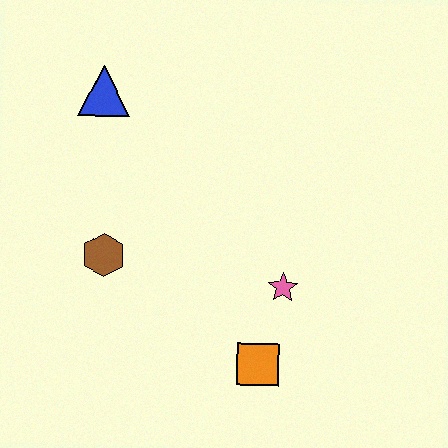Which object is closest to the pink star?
The orange square is closest to the pink star.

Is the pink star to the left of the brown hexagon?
No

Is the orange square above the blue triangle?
No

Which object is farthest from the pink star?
The blue triangle is farthest from the pink star.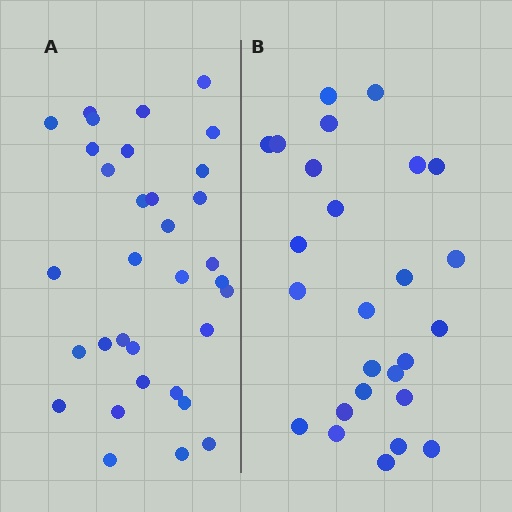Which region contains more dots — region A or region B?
Region A (the left region) has more dots.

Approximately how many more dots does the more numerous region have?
Region A has roughly 8 or so more dots than region B.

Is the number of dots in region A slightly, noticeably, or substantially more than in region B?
Region A has noticeably more, but not dramatically so. The ratio is roughly 1.3 to 1.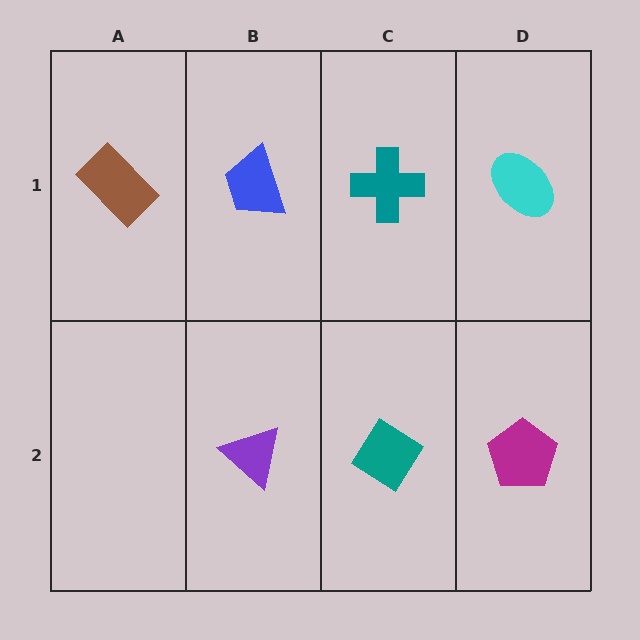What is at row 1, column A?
A brown rectangle.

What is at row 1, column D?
A cyan ellipse.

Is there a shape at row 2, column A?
No, that cell is empty.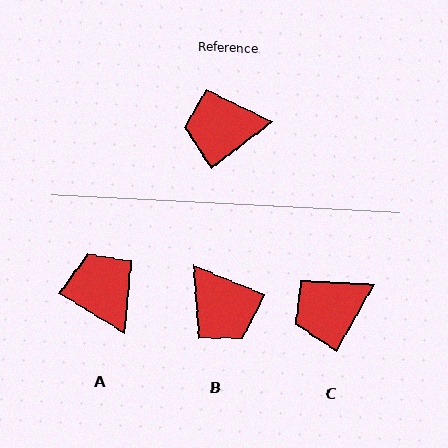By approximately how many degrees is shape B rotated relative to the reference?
Approximately 120 degrees counter-clockwise.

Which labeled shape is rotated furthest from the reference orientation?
B, about 120 degrees away.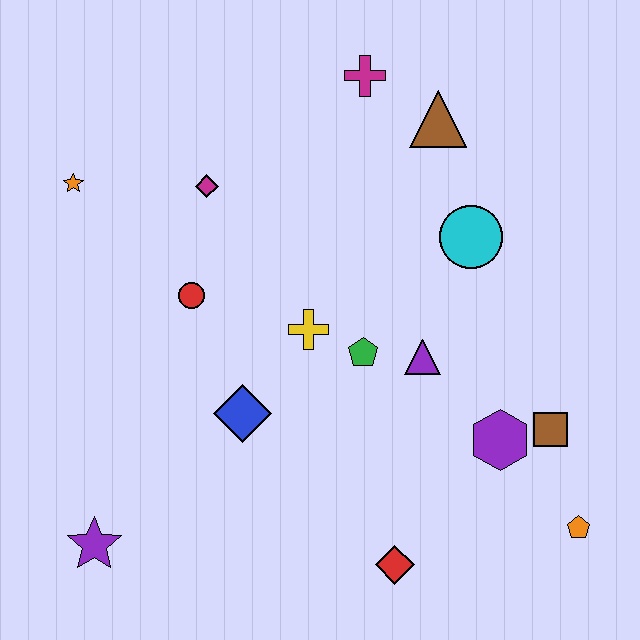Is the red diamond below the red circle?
Yes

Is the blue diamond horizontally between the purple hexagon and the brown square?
No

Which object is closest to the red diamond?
The purple hexagon is closest to the red diamond.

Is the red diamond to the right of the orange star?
Yes